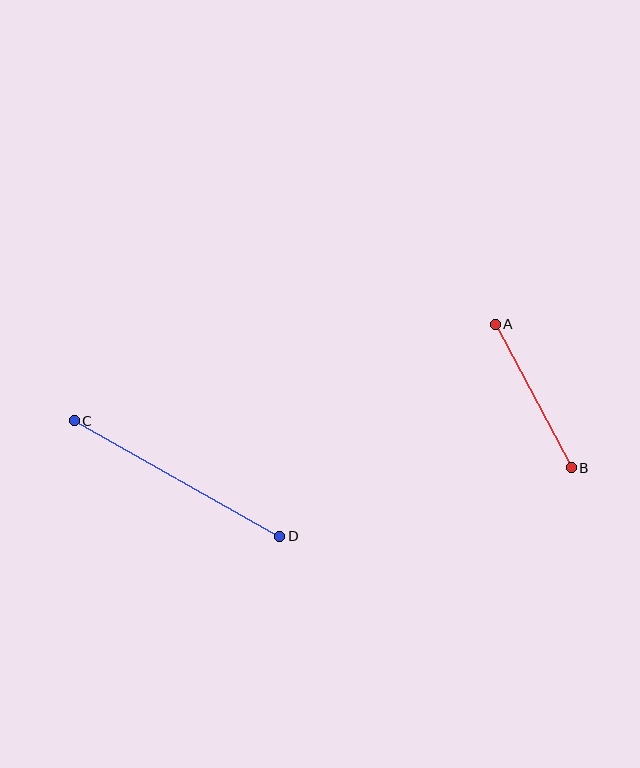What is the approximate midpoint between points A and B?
The midpoint is at approximately (533, 396) pixels.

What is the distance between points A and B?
The distance is approximately 162 pixels.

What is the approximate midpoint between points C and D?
The midpoint is at approximately (177, 479) pixels.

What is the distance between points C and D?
The distance is approximately 235 pixels.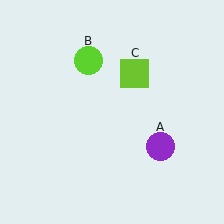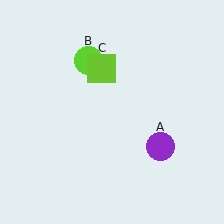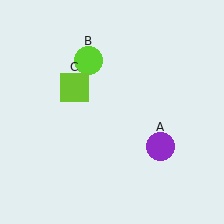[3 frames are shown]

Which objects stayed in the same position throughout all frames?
Purple circle (object A) and lime circle (object B) remained stationary.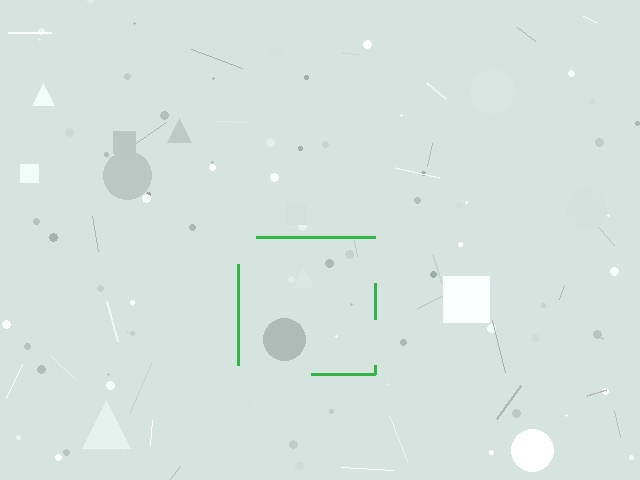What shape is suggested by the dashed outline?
The dashed outline suggests a square.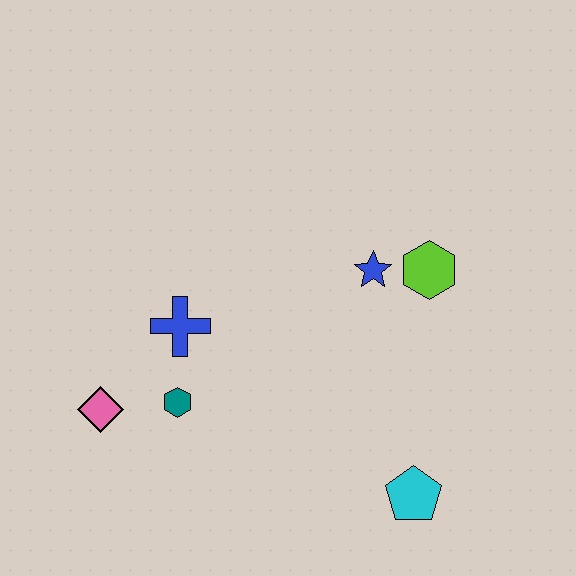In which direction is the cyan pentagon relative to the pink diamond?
The cyan pentagon is to the right of the pink diamond.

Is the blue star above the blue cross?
Yes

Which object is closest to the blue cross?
The teal hexagon is closest to the blue cross.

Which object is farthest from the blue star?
The pink diamond is farthest from the blue star.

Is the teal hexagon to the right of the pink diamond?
Yes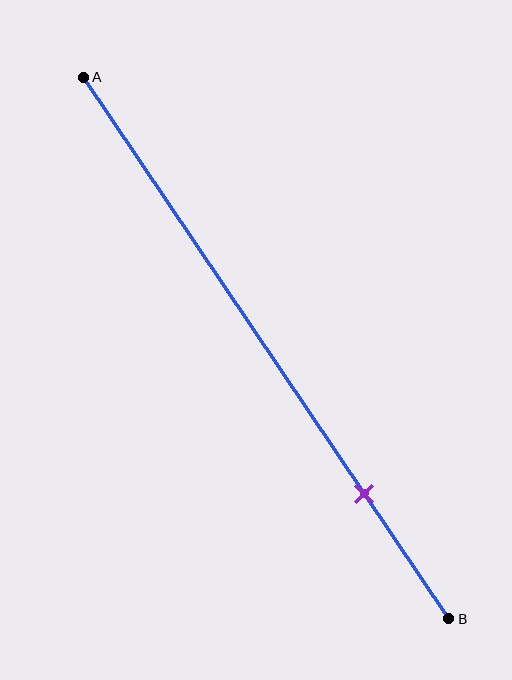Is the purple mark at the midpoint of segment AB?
No, the mark is at about 75% from A, not at the 50% midpoint.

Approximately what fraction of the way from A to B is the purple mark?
The purple mark is approximately 75% of the way from A to B.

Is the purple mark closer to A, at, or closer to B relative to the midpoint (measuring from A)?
The purple mark is closer to point B than the midpoint of segment AB.